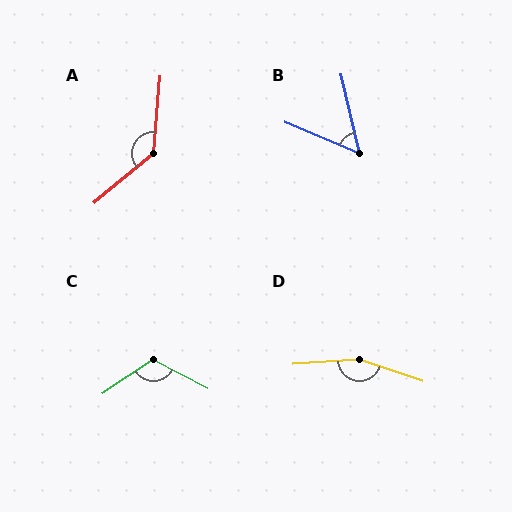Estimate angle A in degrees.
Approximately 135 degrees.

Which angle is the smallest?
B, at approximately 55 degrees.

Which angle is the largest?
D, at approximately 157 degrees.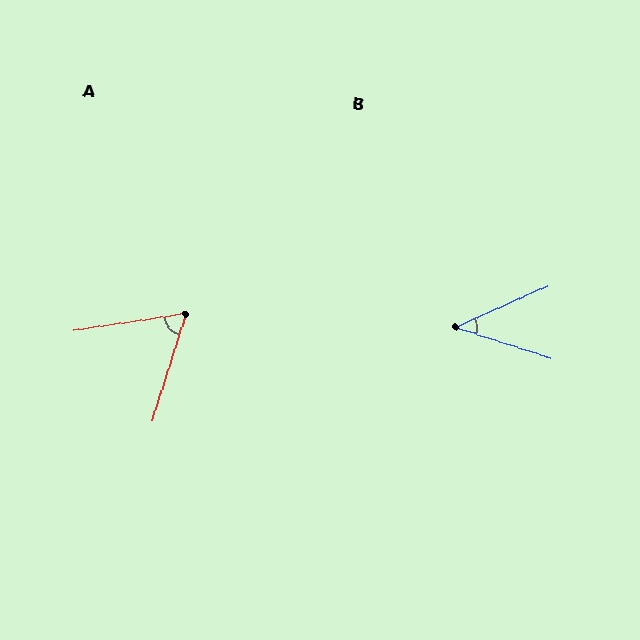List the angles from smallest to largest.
B (42°), A (64°).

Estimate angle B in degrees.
Approximately 42 degrees.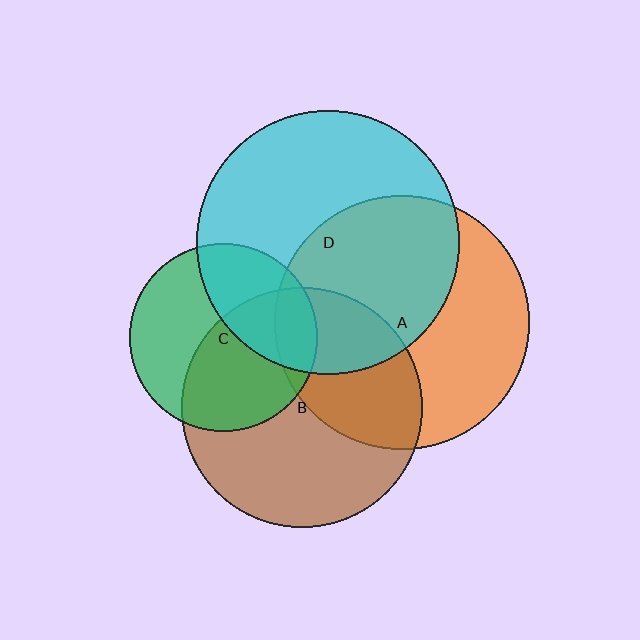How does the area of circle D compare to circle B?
Approximately 1.2 times.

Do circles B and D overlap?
Yes.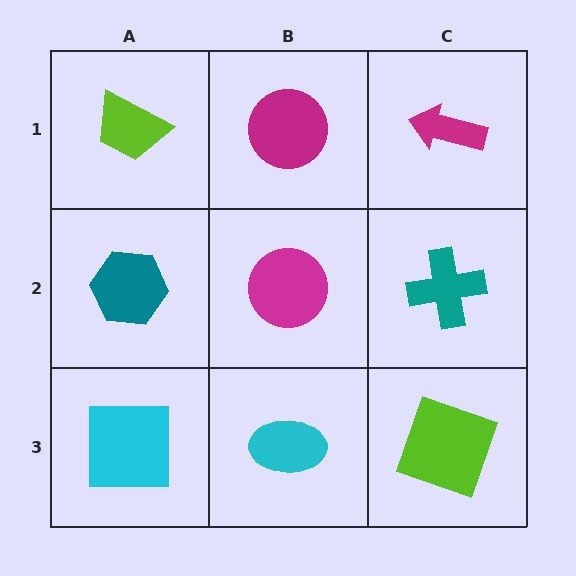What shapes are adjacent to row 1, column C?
A teal cross (row 2, column C), a magenta circle (row 1, column B).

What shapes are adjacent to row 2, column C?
A magenta arrow (row 1, column C), a lime square (row 3, column C), a magenta circle (row 2, column B).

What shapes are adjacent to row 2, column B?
A magenta circle (row 1, column B), a cyan ellipse (row 3, column B), a teal hexagon (row 2, column A), a teal cross (row 2, column C).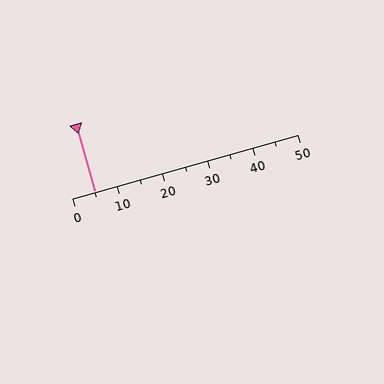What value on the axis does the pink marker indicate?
The marker indicates approximately 5.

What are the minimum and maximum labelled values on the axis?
The axis runs from 0 to 50.